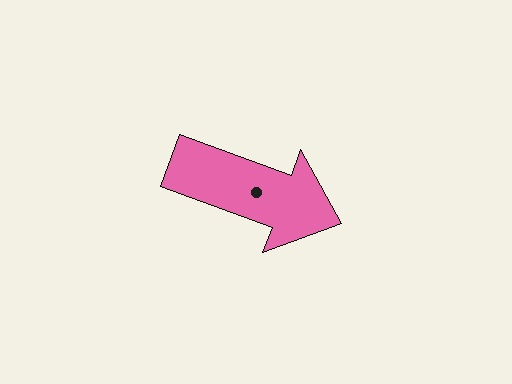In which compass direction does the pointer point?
East.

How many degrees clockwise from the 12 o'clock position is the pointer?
Approximately 110 degrees.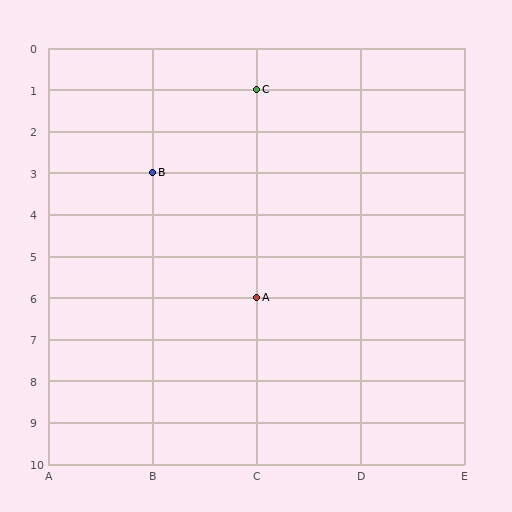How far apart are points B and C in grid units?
Points B and C are 1 column and 2 rows apart (about 2.2 grid units diagonally).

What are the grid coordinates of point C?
Point C is at grid coordinates (C, 1).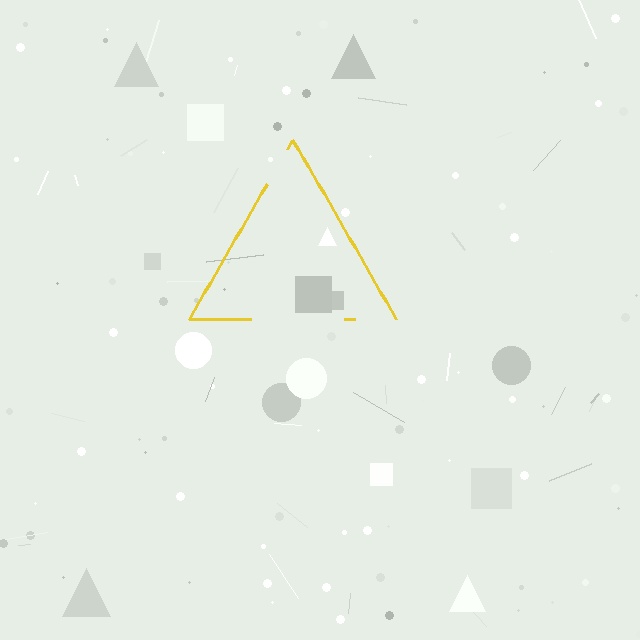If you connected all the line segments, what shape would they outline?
They would outline a triangle.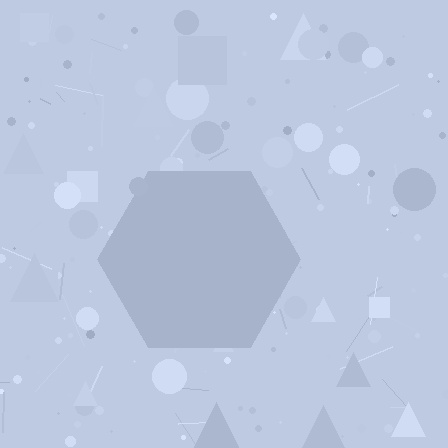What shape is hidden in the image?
A hexagon is hidden in the image.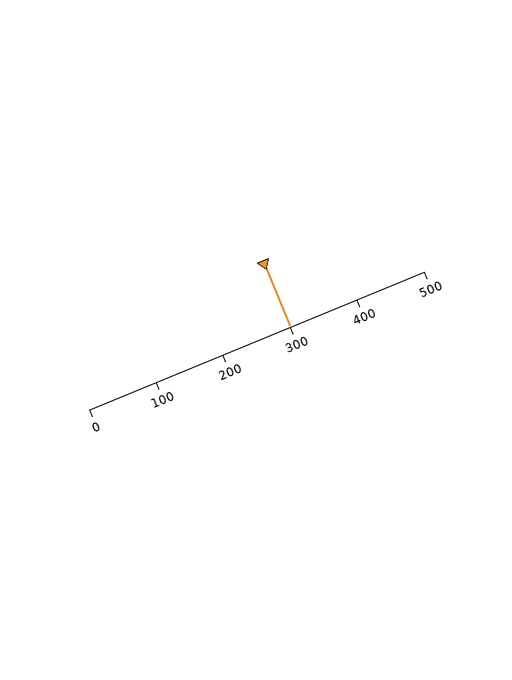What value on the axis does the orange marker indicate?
The marker indicates approximately 300.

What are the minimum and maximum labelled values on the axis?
The axis runs from 0 to 500.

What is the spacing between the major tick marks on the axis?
The major ticks are spaced 100 apart.